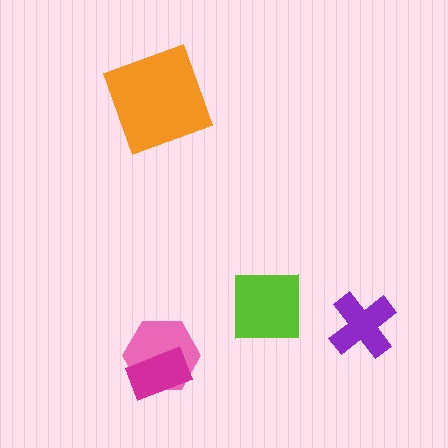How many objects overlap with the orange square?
0 objects overlap with the orange square.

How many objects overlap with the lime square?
0 objects overlap with the lime square.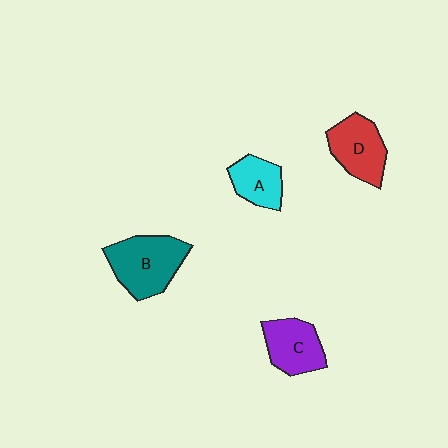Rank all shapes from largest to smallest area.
From largest to smallest: B (teal), D (red), C (purple), A (cyan).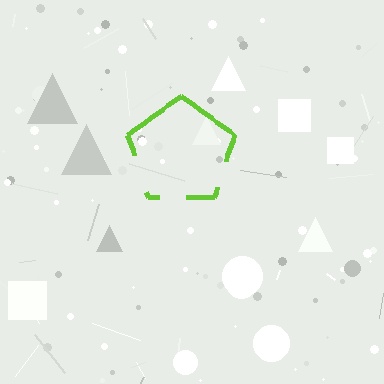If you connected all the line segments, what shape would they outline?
They would outline a pentagon.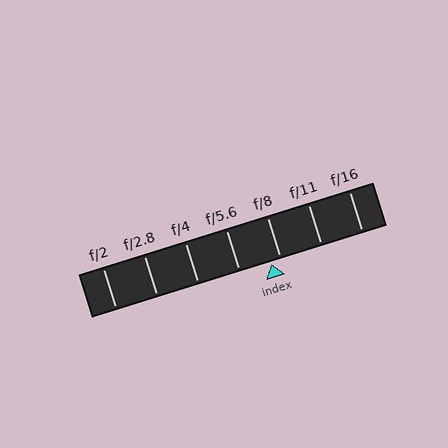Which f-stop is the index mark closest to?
The index mark is closest to f/8.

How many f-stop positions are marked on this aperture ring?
There are 7 f-stop positions marked.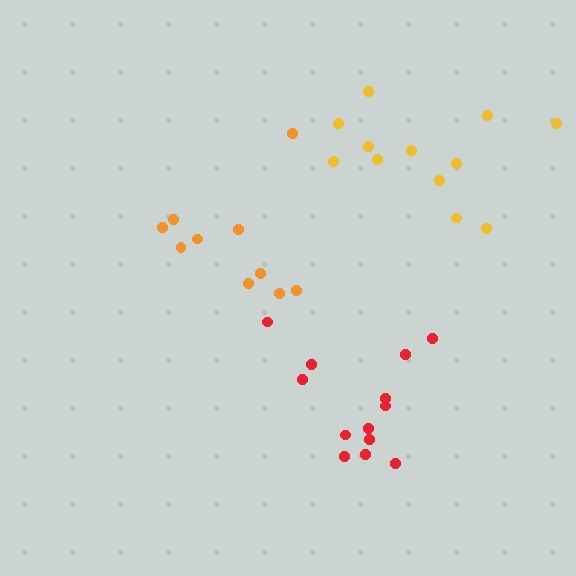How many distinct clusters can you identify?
There are 3 distinct clusters.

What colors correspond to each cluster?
The clusters are colored: red, orange, yellow.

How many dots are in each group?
Group 1: 13 dots, Group 2: 10 dots, Group 3: 12 dots (35 total).